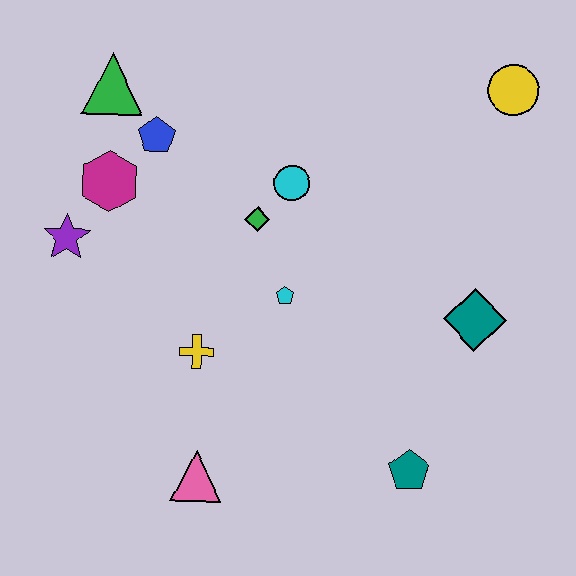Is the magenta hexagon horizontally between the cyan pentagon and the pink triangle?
No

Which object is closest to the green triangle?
The blue pentagon is closest to the green triangle.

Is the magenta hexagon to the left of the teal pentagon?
Yes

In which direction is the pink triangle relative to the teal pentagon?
The pink triangle is to the left of the teal pentagon.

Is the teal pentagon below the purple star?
Yes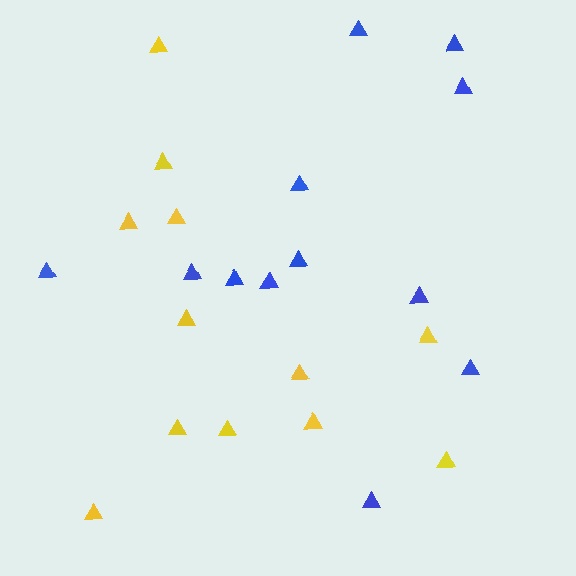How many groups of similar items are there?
There are 2 groups: one group of yellow triangles (12) and one group of blue triangles (12).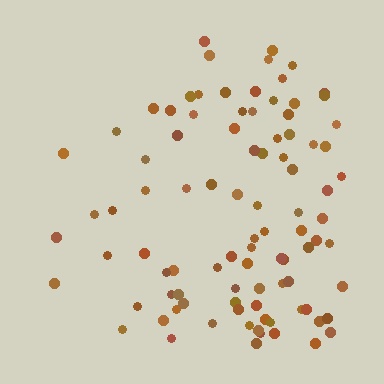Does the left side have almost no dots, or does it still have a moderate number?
Still a moderate number, just noticeably fewer than the right.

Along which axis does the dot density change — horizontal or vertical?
Horizontal.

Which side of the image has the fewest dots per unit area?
The left.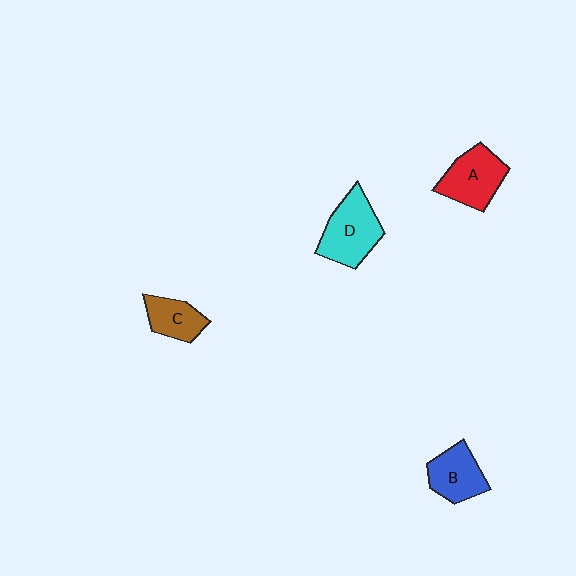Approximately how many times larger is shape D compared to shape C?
Approximately 1.6 times.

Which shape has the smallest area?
Shape C (brown).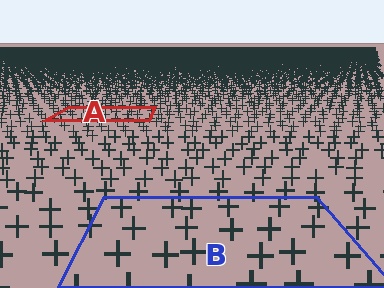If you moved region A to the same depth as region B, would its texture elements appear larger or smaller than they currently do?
They would appear larger. At a closer depth, the same texture elements are projected at a bigger on-screen size.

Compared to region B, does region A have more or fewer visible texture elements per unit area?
Region A has more texture elements per unit area — they are packed more densely because it is farther away.